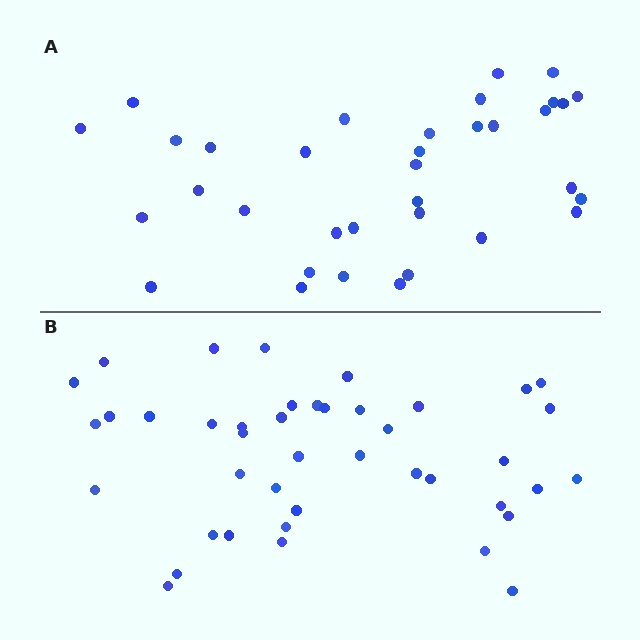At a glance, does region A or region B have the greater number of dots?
Region B (the bottom region) has more dots.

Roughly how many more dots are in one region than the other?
Region B has roughly 8 or so more dots than region A.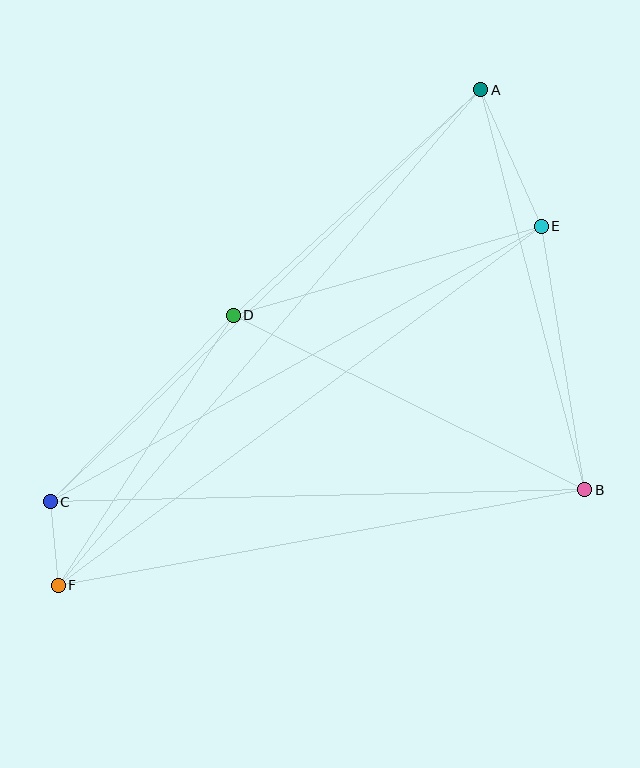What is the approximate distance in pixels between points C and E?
The distance between C and E is approximately 563 pixels.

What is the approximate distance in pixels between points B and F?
The distance between B and F is approximately 535 pixels.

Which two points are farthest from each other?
Points A and F are farthest from each other.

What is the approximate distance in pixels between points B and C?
The distance between B and C is approximately 534 pixels.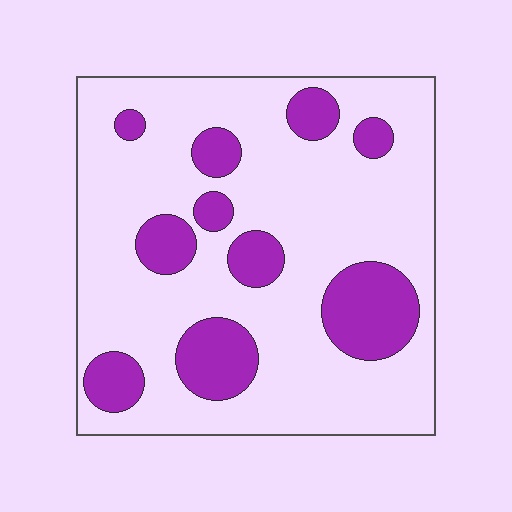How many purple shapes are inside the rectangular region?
10.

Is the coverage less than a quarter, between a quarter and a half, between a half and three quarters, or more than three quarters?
Less than a quarter.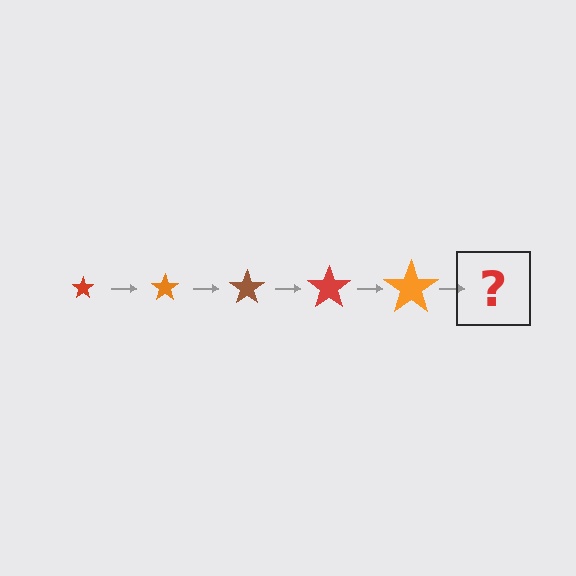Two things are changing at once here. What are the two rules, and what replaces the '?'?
The two rules are that the star grows larger each step and the color cycles through red, orange, and brown. The '?' should be a brown star, larger than the previous one.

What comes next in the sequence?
The next element should be a brown star, larger than the previous one.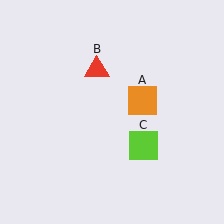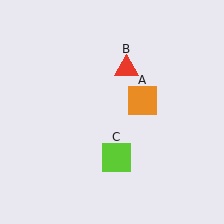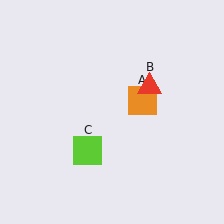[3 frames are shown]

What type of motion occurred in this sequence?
The red triangle (object B), lime square (object C) rotated clockwise around the center of the scene.